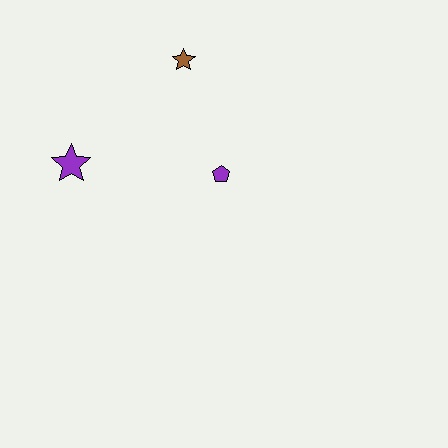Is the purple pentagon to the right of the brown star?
Yes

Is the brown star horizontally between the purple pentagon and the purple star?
Yes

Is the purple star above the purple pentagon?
Yes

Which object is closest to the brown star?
The purple pentagon is closest to the brown star.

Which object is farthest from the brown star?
The purple star is farthest from the brown star.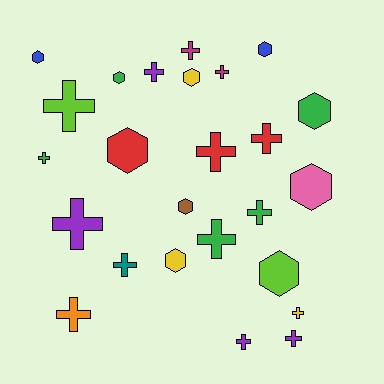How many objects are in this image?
There are 25 objects.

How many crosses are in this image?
There are 15 crosses.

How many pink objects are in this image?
There is 1 pink object.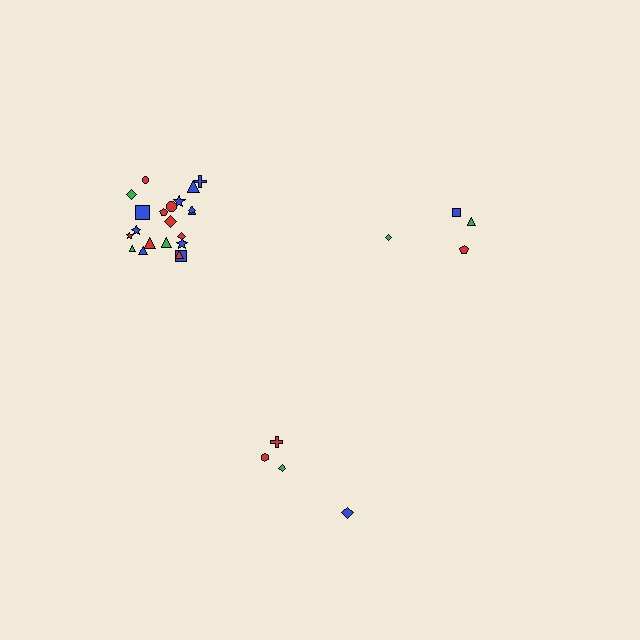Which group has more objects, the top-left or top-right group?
The top-left group.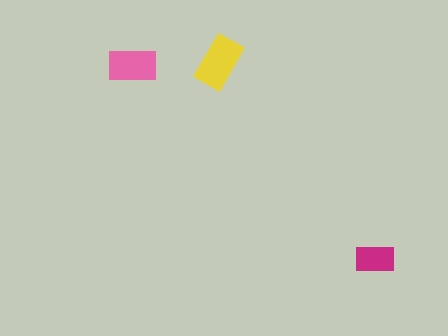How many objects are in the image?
There are 3 objects in the image.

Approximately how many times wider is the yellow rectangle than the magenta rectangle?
About 1.5 times wider.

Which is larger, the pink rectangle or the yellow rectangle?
The yellow one.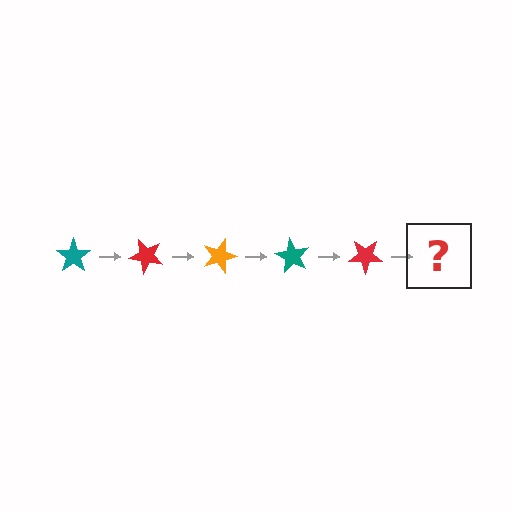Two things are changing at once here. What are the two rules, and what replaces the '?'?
The two rules are that it rotates 45 degrees each step and the color cycles through teal, red, and orange. The '?' should be an orange star, rotated 225 degrees from the start.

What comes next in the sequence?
The next element should be an orange star, rotated 225 degrees from the start.